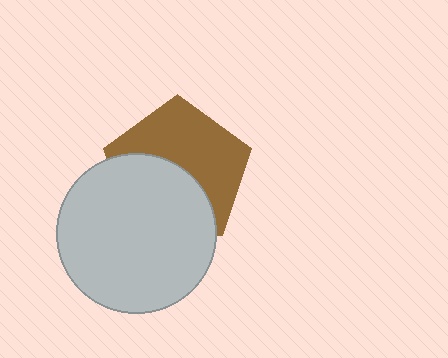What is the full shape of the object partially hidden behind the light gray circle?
The partially hidden object is a brown pentagon.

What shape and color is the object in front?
The object in front is a light gray circle.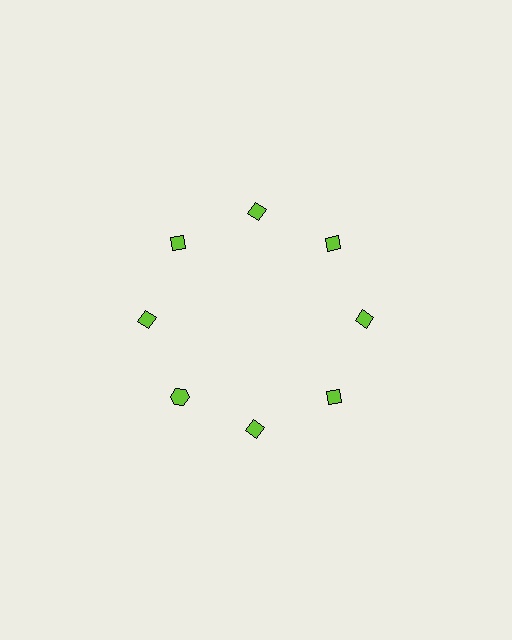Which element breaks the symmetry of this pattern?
The lime hexagon at roughly the 8 o'clock position breaks the symmetry. All other shapes are lime diamonds.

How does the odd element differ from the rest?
It has a different shape: hexagon instead of diamond.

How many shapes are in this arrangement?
There are 8 shapes arranged in a ring pattern.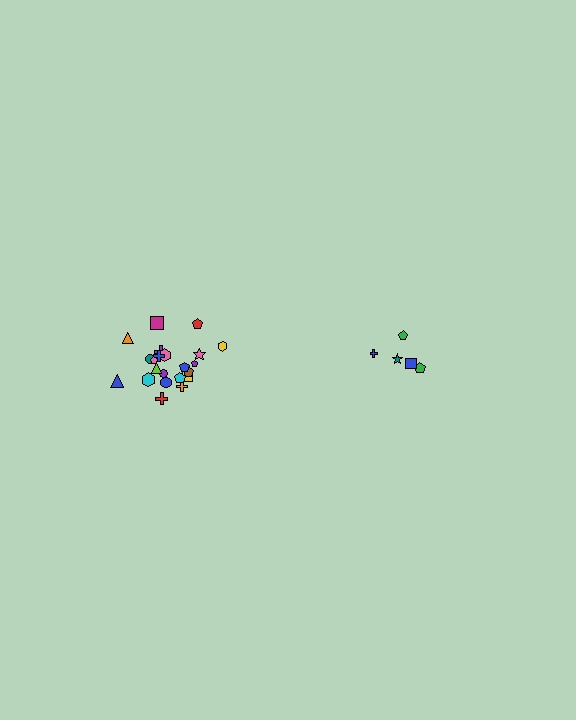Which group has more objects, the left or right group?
The left group.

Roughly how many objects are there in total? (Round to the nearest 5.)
Roughly 25 objects in total.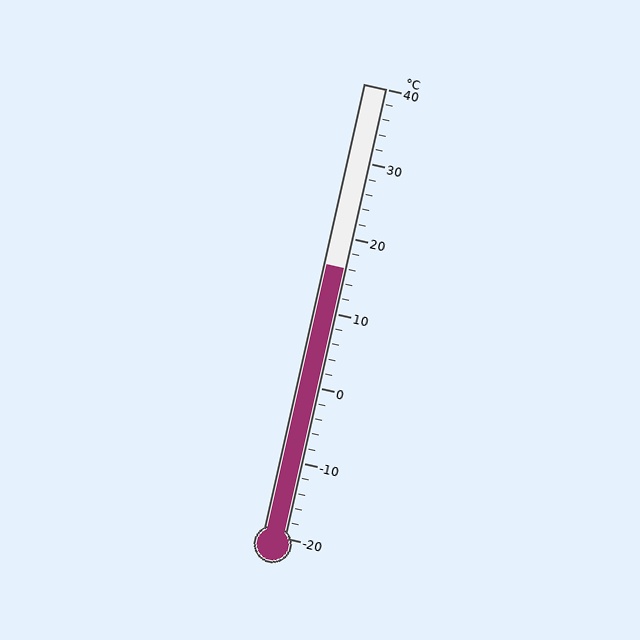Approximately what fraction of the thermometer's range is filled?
The thermometer is filled to approximately 60% of its range.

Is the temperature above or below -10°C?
The temperature is above -10°C.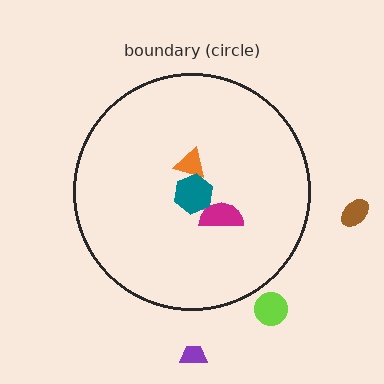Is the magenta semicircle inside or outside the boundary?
Inside.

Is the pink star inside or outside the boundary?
Inside.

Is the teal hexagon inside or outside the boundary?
Inside.